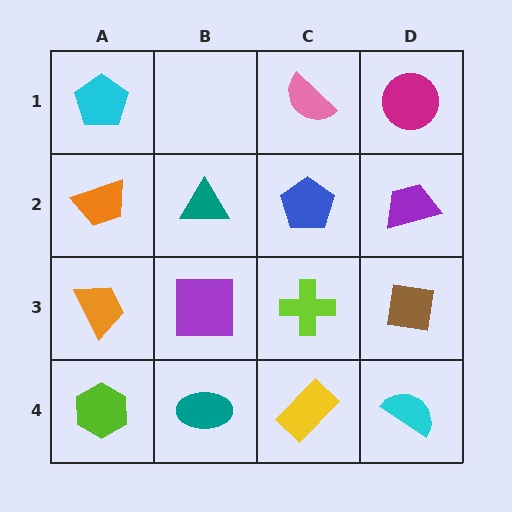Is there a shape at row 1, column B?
No, that cell is empty.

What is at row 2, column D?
A purple trapezoid.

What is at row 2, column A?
An orange trapezoid.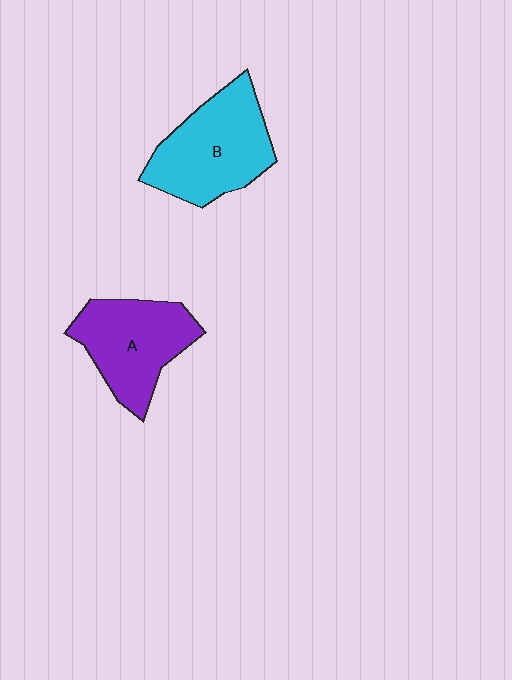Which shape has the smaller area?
Shape A (purple).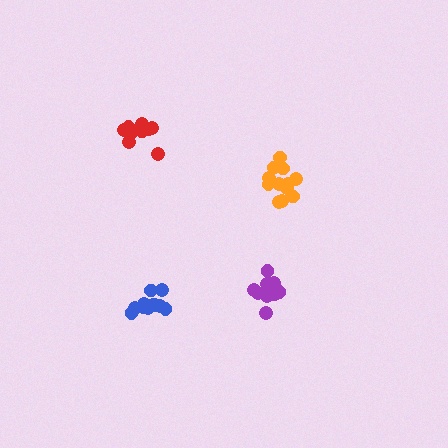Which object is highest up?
The red cluster is topmost.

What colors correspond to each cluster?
The clusters are colored: purple, red, blue, orange.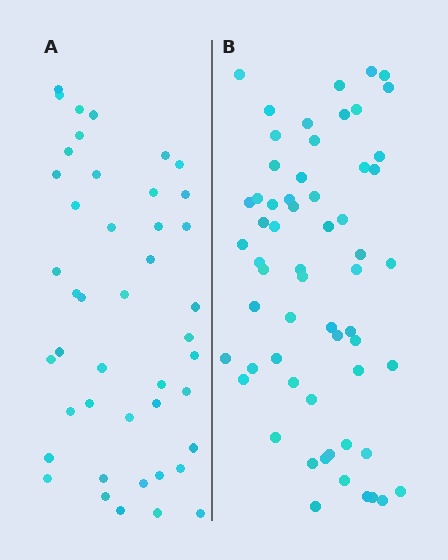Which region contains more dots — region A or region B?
Region B (the right region) has more dots.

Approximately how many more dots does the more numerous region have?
Region B has approximately 15 more dots than region A.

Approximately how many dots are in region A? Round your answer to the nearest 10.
About 40 dots. (The exact count is 44, which rounds to 40.)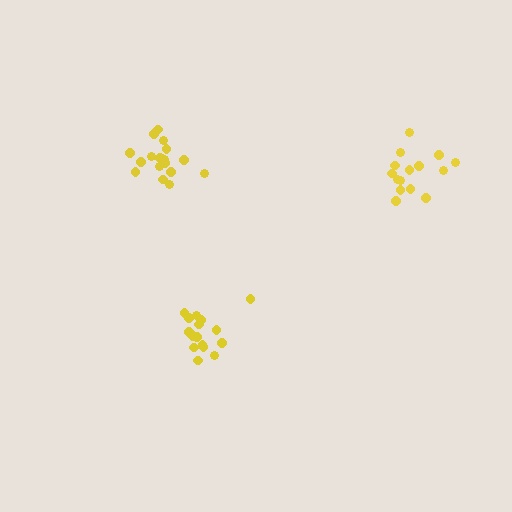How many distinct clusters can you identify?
There are 3 distinct clusters.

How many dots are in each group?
Group 1: 16 dots, Group 2: 15 dots, Group 3: 18 dots (49 total).